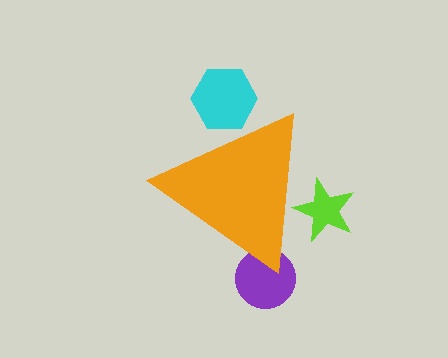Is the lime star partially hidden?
Yes, the lime star is partially hidden behind the orange triangle.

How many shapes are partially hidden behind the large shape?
3 shapes are partially hidden.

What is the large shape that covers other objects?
An orange triangle.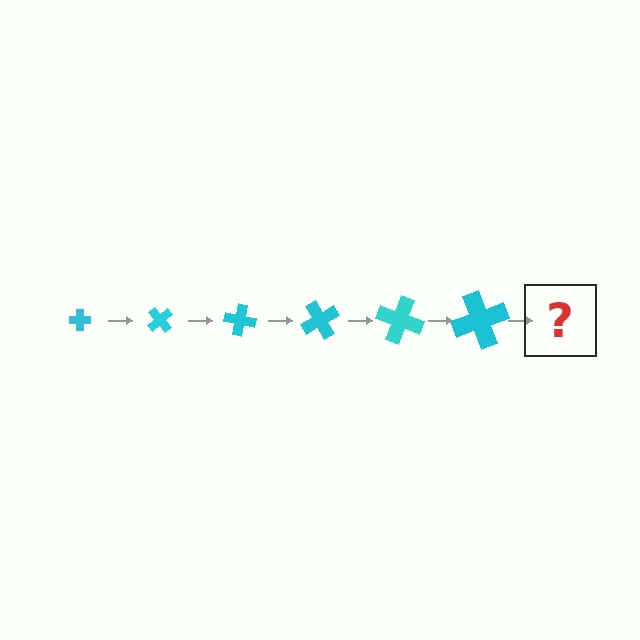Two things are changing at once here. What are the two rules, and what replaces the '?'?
The two rules are that the cross grows larger each step and it rotates 50 degrees each step. The '?' should be a cross, larger than the previous one and rotated 300 degrees from the start.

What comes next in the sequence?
The next element should be a cross, larger than the previous one and rotated 300 degrees from the start.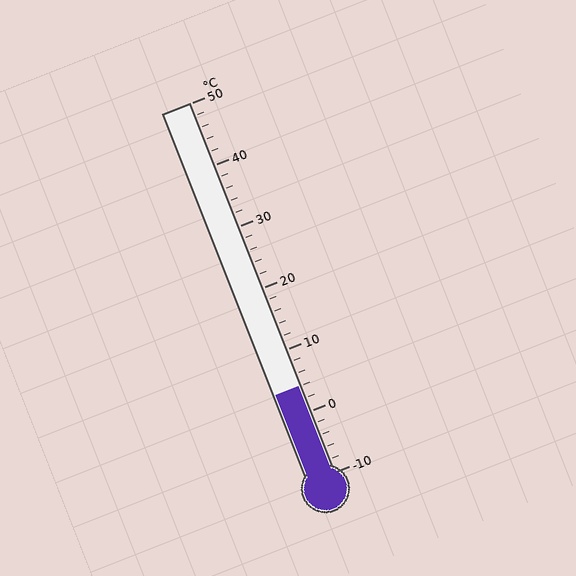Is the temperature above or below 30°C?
The temperature is below 30°C.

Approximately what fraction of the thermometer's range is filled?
The thermometer is filled to approximately 25% of its range.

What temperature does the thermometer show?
The thermometer shows approximately 4°C.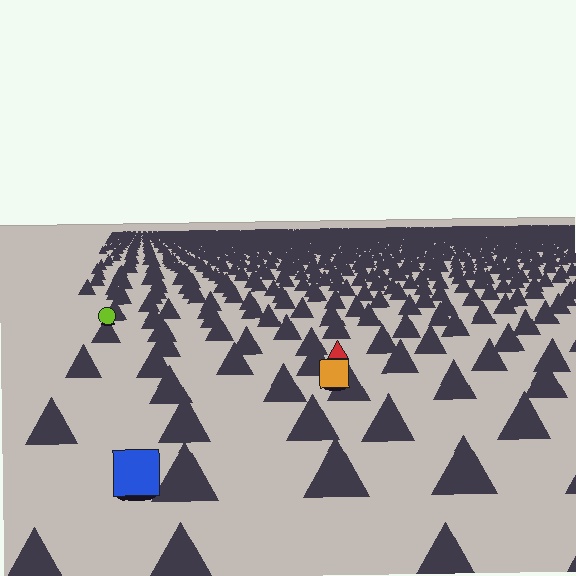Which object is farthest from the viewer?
The lime circle is farthest from the viewer. It appears smaller and the ground texture around it is denser.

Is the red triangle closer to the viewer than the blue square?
No. The blue square is closer — you can tell from the texture gradient: the ground texture is coarser near it.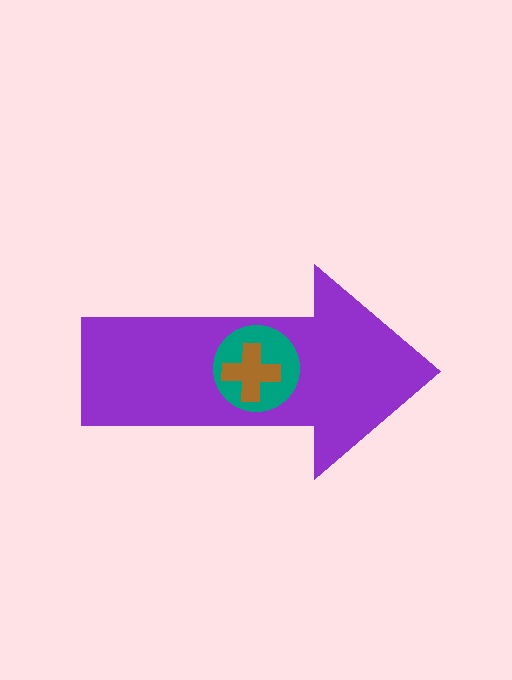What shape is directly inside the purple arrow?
The teal circle.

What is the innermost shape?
The brown cross.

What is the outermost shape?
The purple arrow.